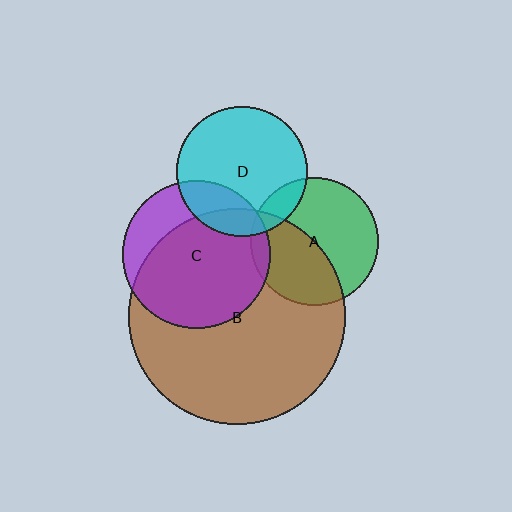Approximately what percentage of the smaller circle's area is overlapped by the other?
Approximately 15%.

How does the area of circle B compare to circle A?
Approximately 2.8 times.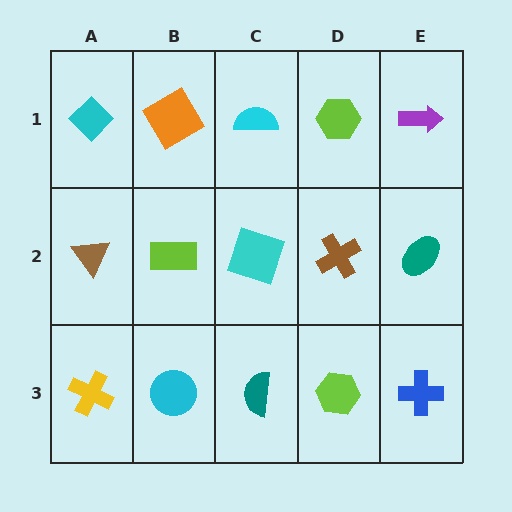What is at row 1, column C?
A cyan semicircle.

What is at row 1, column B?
An orange diamond.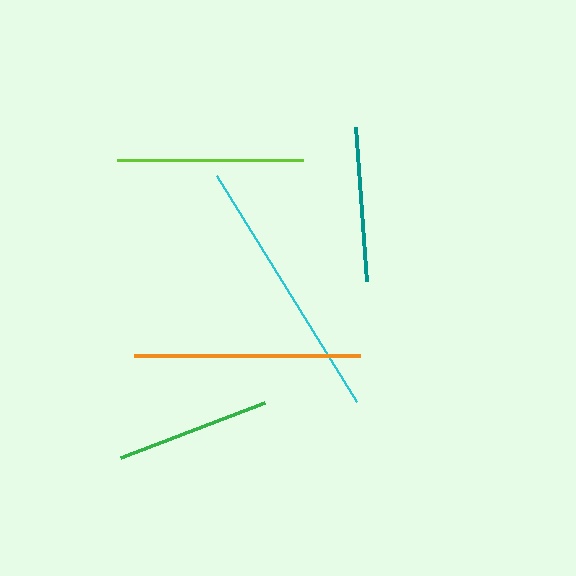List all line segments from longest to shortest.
From longest to shortest: cyan, orange, lime, teal, green.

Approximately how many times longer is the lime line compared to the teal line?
The lime line is approximately 1.2 times the length of the teal line.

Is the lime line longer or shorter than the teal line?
The lime line is longer than the teal line.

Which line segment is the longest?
The cyan line is the longest at approximately 265 pixels.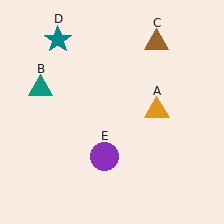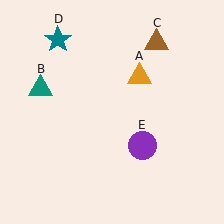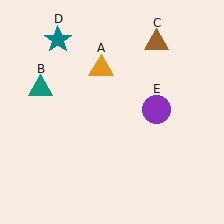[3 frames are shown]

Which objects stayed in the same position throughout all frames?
Teal triangle (object B) and brown triangle (object C) and teal star (object D) remained stationary.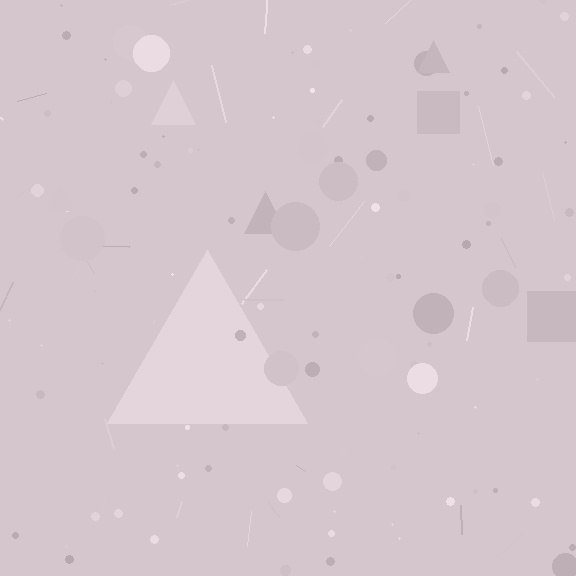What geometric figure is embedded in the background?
A triangle is embedded in the background.